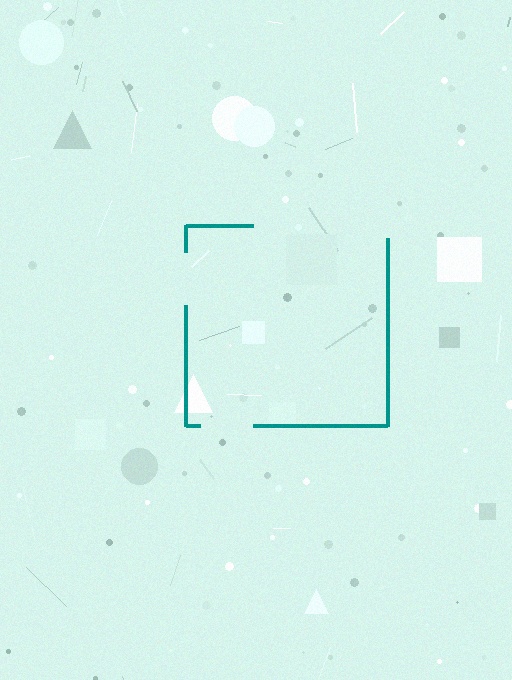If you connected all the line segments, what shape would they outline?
They would outline a square.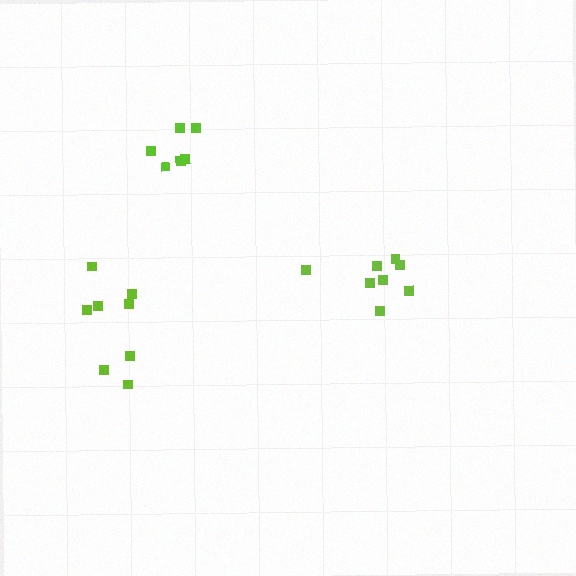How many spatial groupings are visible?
There are 3 spatial groupings.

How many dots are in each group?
Group 1: 8 dots, Group 2: 8 dots, Group 3: 6 dots (22 total).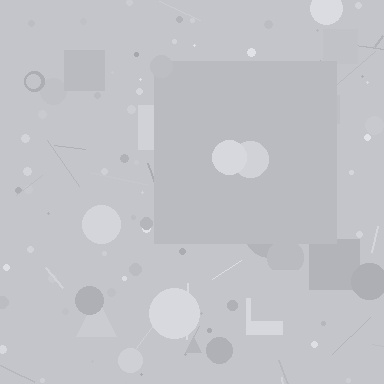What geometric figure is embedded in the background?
A square is embedded in the background.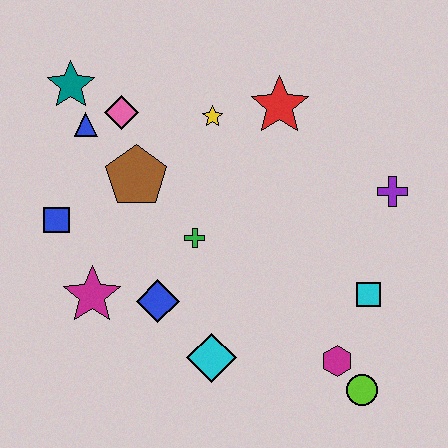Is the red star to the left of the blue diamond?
No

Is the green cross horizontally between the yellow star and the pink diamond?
Yes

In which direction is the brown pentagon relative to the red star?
The brown pentagon is to the left of the red star.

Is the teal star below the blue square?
No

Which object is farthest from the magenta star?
The purple cross is farthest from the magenta star.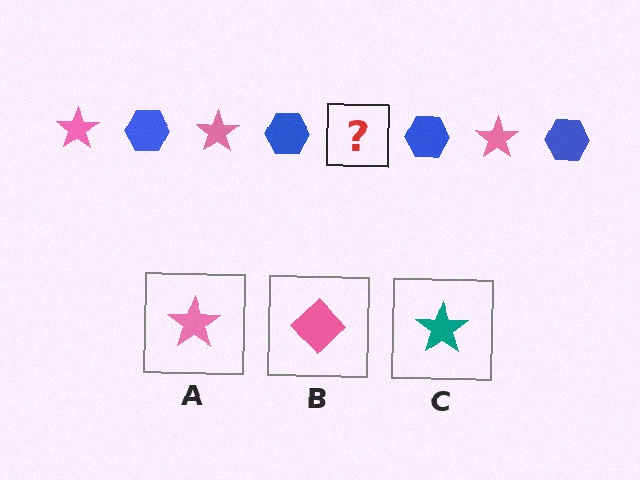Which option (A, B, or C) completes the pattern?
A.